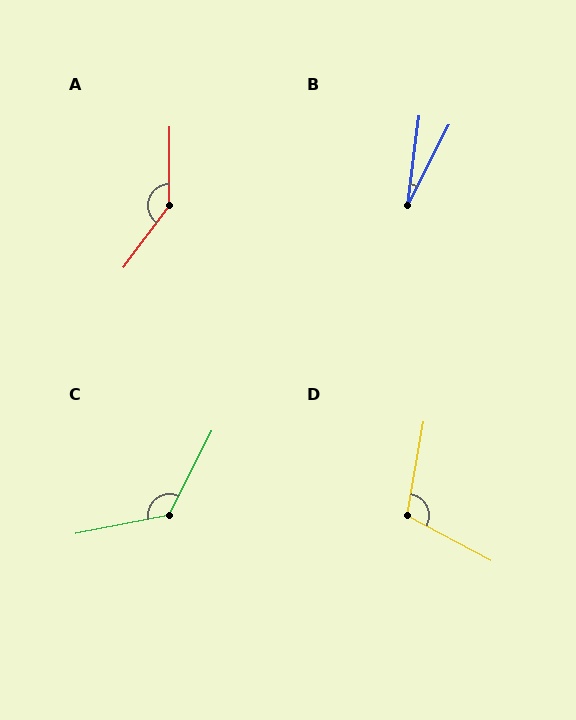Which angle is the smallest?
B, at approximately 20 degrees.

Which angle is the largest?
A, at approximately 144 degrees.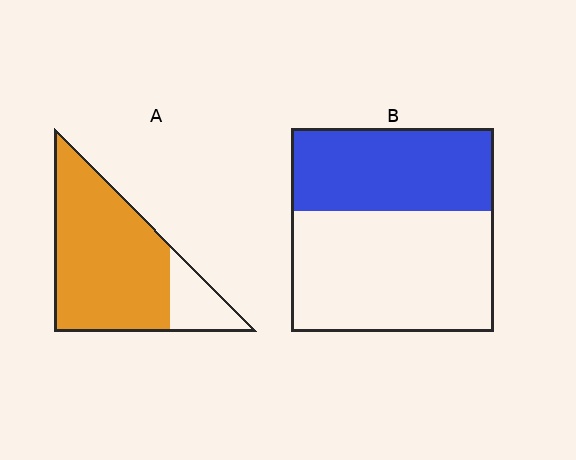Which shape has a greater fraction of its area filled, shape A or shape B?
Shape A.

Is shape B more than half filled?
No.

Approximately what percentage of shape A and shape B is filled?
A is approximately 80% and B is approximately 40%.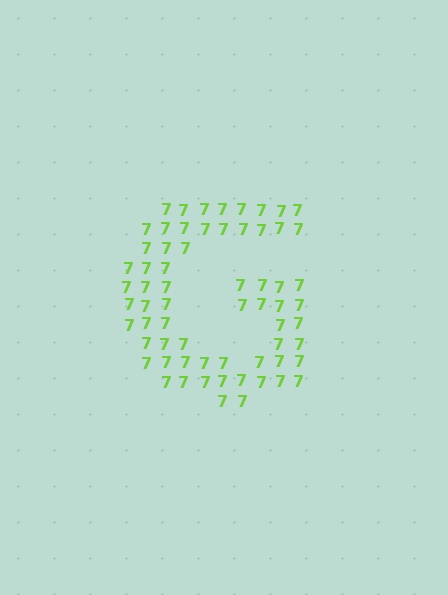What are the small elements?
The small elements are digit 7's.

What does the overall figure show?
The overall figure shows the letter G.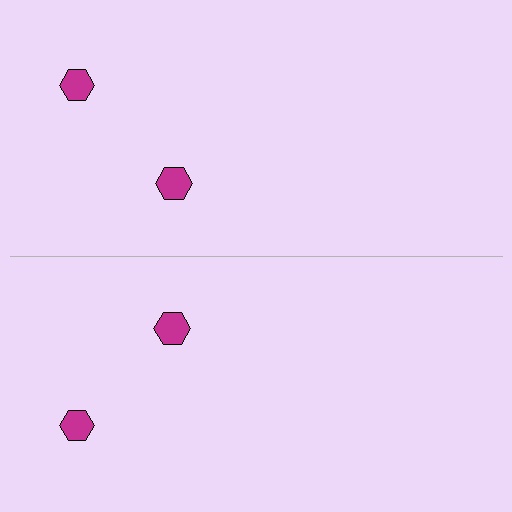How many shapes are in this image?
There are 4 shapes in this image.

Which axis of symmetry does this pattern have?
The pattern has a horizontal axis of symmetry running through the center of the image.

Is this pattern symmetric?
Yes, this pattern has bilateral (reflection) symmetry.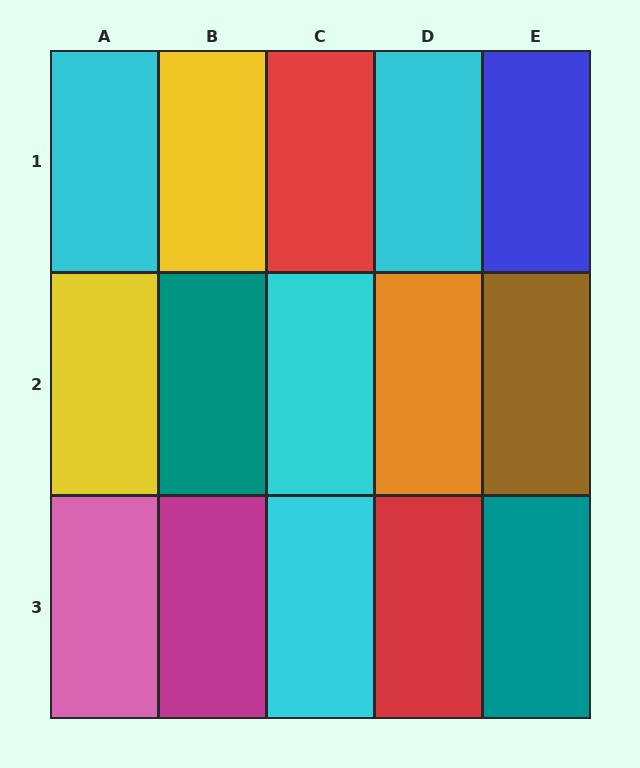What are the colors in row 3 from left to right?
Pink, magenta, cyan, red, teal.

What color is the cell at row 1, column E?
Blue.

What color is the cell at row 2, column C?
Cyan.